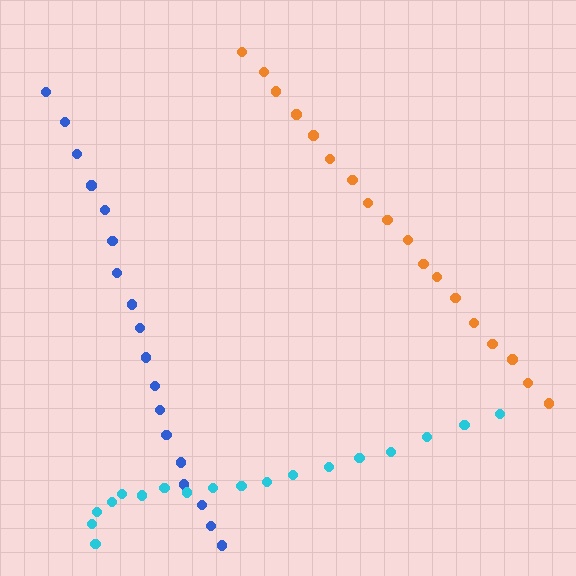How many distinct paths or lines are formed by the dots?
There are 3 distinct paths.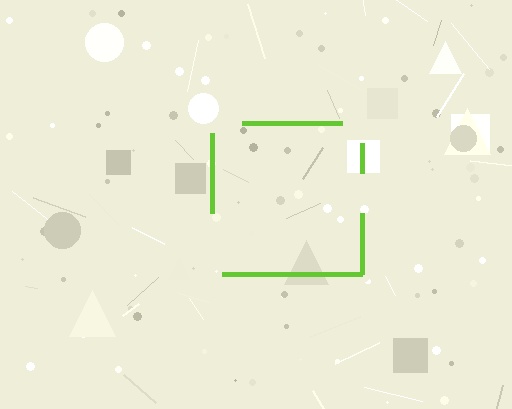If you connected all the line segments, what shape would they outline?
They would outline a square.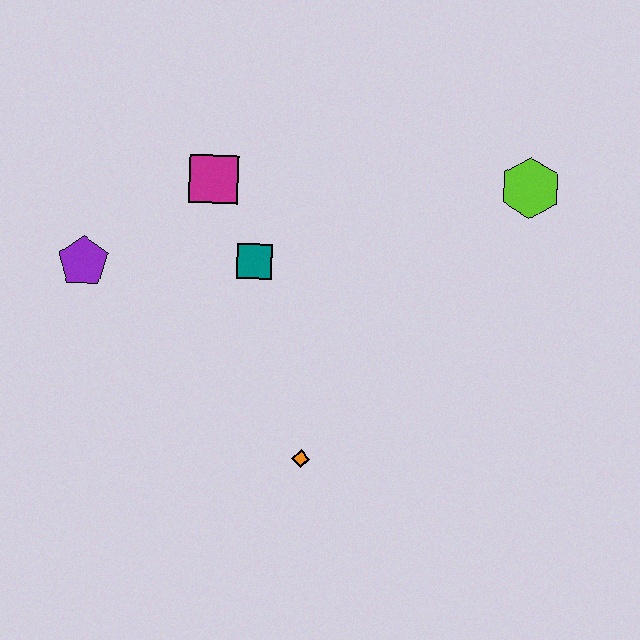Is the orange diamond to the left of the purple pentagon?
No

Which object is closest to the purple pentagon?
The magenta square is closest to the purple pentagon.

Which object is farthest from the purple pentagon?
The lime hexagon is farthest from the purple pentagon.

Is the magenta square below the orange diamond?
No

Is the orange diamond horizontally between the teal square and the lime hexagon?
Yes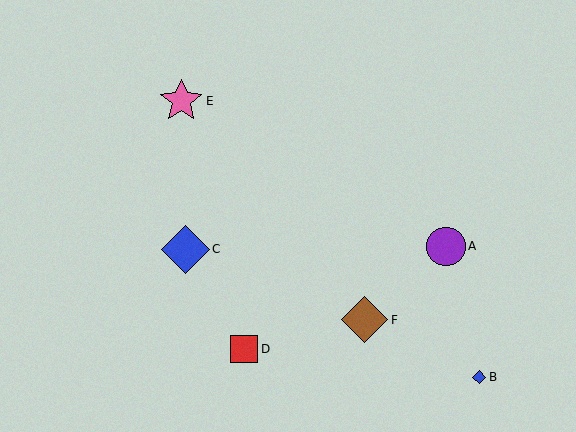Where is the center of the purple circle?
The center of the purple circle is at (446, 246).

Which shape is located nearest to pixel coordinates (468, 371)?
The blue diamond (labeled B) at (479, 377) is nearest to that location.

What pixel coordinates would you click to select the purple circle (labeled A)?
Click at (446, 246) to select the purple circle A.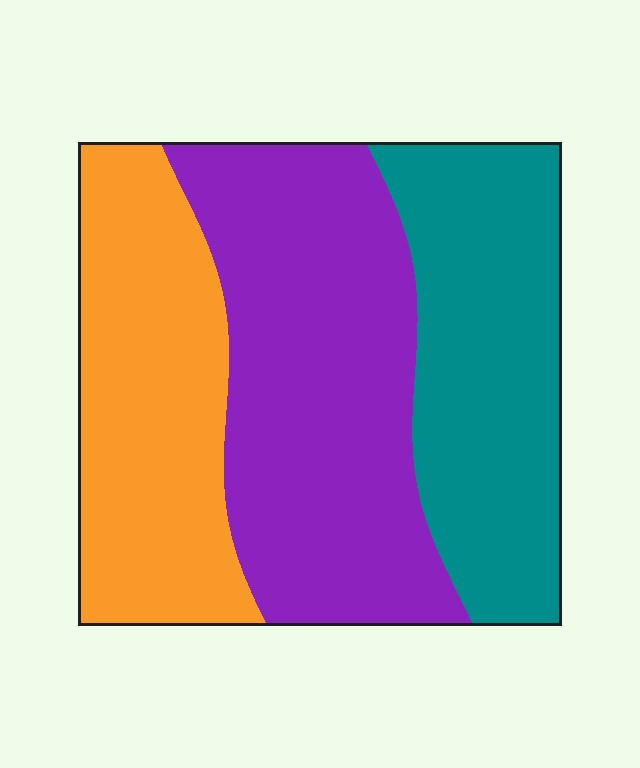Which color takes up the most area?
Purple, at roughly 40%.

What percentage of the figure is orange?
Orange takes up about one third (1/3) of the figure.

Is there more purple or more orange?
Purple.